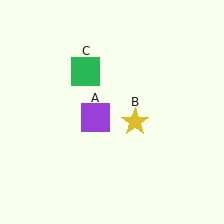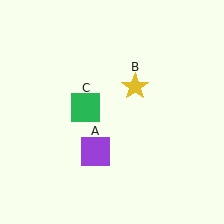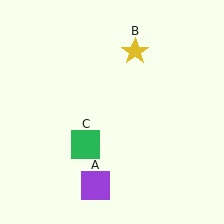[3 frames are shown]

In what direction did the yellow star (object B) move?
The yellow star (object B) moved up.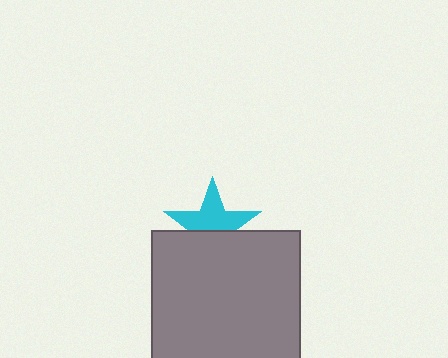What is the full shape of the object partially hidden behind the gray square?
The partially hidden object is a cyan star.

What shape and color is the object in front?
The object in front is a gray square.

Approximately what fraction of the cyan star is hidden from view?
Roughly 43% of the cyan star is hidden behind the gray square.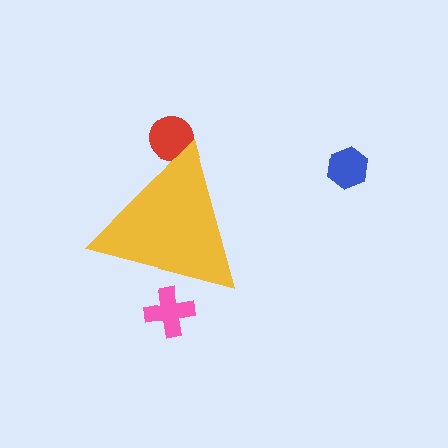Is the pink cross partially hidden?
Yes, the pink cross is partially hidden behind the yellow triangle.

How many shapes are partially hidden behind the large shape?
2 shapes are partially hidden.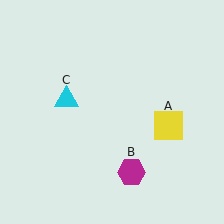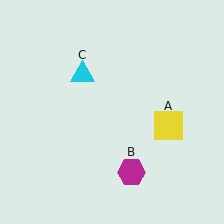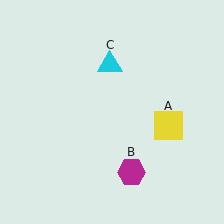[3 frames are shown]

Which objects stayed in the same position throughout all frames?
Yellow square (object A) and magenta hexagon (object B) remained stationary.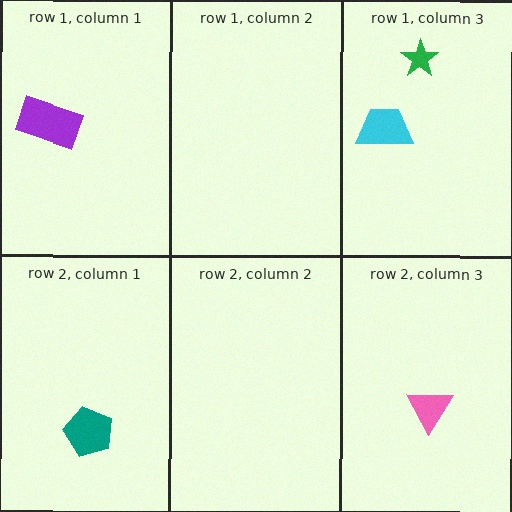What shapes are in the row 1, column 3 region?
The cyan trapezoid, the green star.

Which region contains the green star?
The row 1, column 3 region.